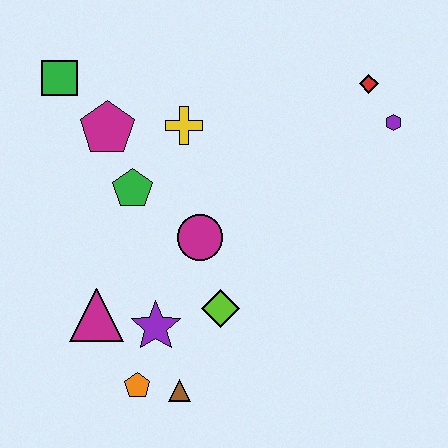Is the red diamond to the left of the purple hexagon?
Yes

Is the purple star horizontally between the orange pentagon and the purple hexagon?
Yes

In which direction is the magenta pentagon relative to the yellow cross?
The magenta pentagon is to the left of the yellow cross.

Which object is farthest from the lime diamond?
The green square is farthest from the lime diamond.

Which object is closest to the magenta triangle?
The purple star is closest to the magenta triangle.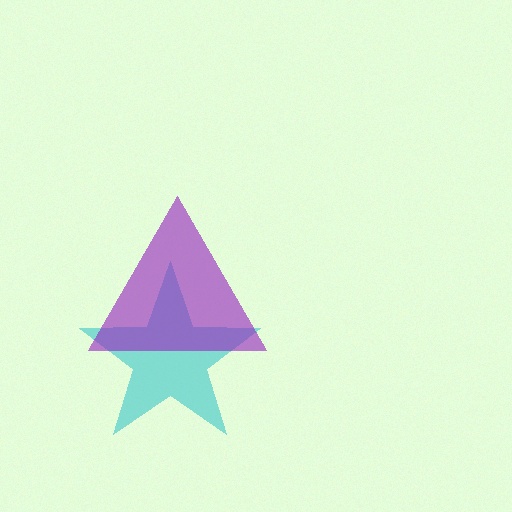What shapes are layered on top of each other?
The layered shapes are: a cyan star, a purple triangle.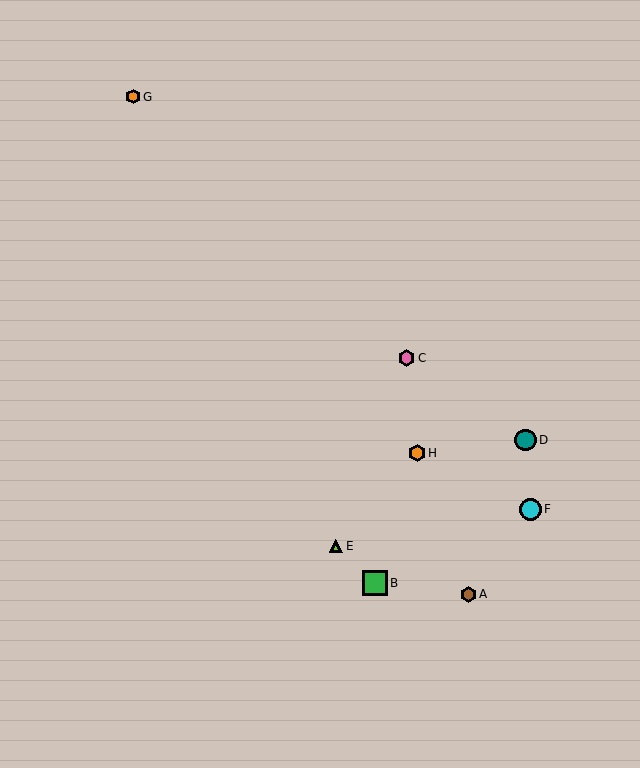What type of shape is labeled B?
Shape B is a green square.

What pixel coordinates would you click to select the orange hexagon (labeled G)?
Click at (133, 97) to select the orange hexagon G.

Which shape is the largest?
The green square (labeled B) is the largest.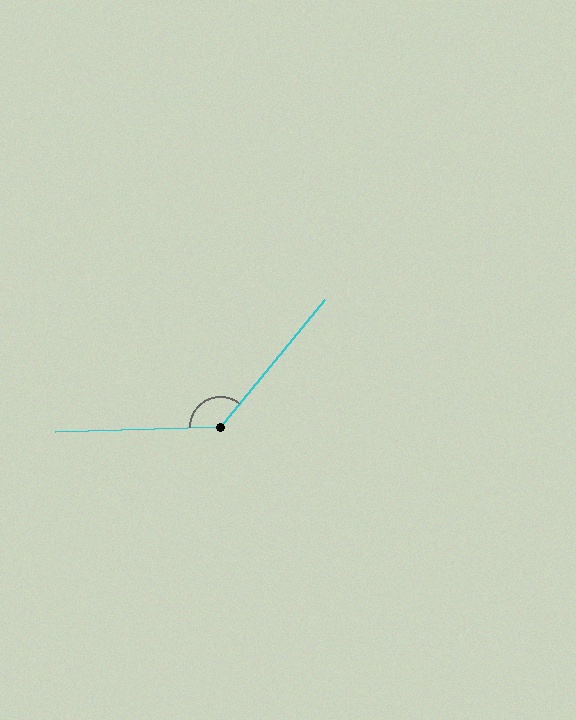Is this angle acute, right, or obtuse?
It is obtuse.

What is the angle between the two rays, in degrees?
Approximately 131 degrees.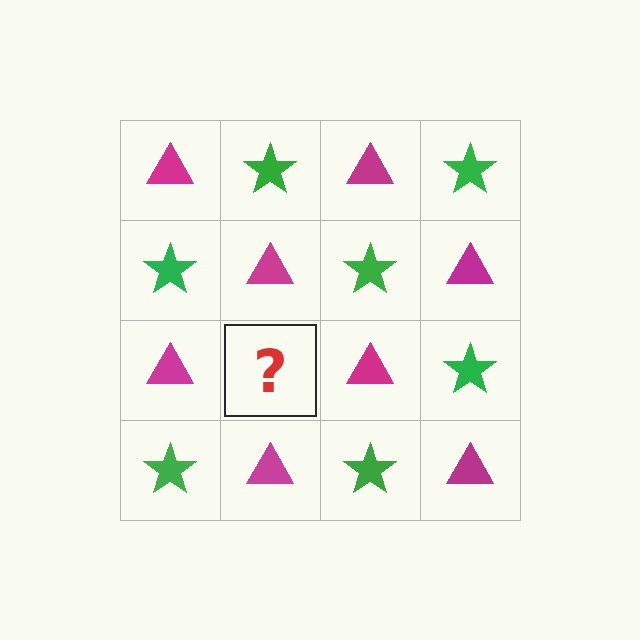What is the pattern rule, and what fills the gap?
The rule is that it alternates magenta triangle and green star in a checkerboard pattern. The gap should be filled with a green star.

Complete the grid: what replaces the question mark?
The question mark should be replaced with a green star.